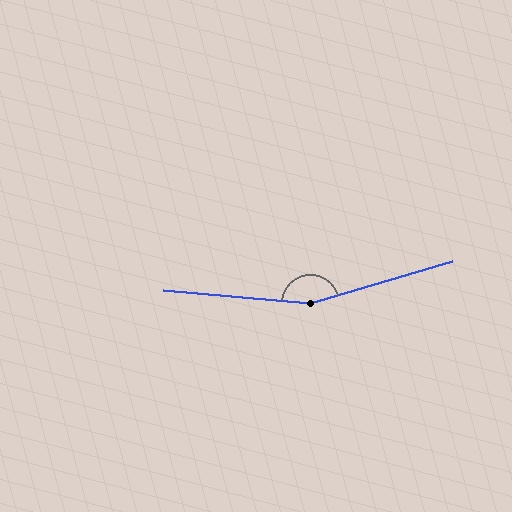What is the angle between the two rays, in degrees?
Approximately 158 degrees.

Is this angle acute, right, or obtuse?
It is obtuse.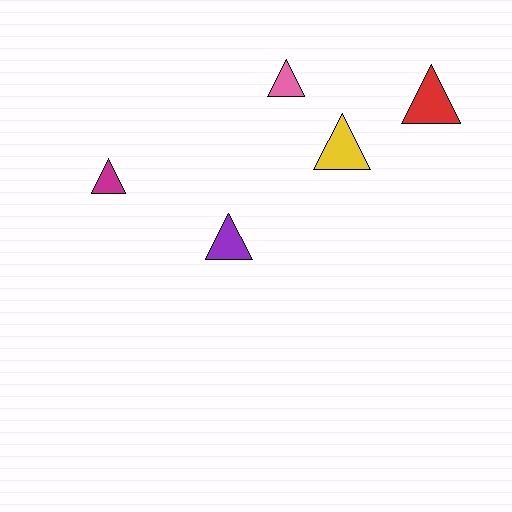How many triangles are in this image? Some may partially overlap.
There are 5 triangles.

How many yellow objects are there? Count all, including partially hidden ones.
There is 1 yellow object.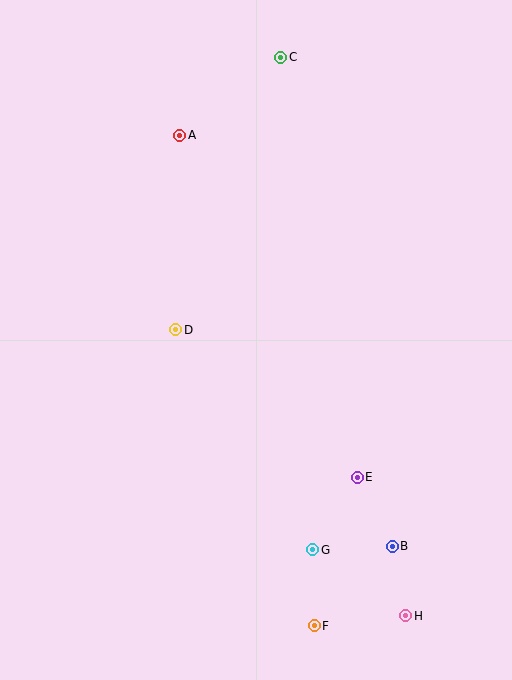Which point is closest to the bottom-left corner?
Point F is closest to the bottom-left corner.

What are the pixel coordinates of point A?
Point A is at (180, 135).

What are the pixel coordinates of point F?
Point F is at (314, 626).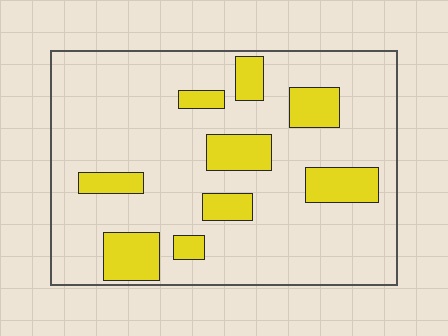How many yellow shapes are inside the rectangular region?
9.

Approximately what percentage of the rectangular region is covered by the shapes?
Approximately 20%.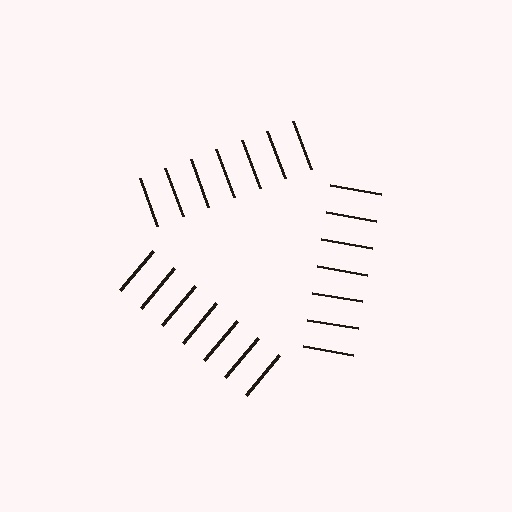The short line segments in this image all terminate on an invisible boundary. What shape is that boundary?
An illusory triangle — the line segments terminate on its edges but no continuous stroke is drawn.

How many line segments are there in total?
21 — 7 along each of the 3 edges.